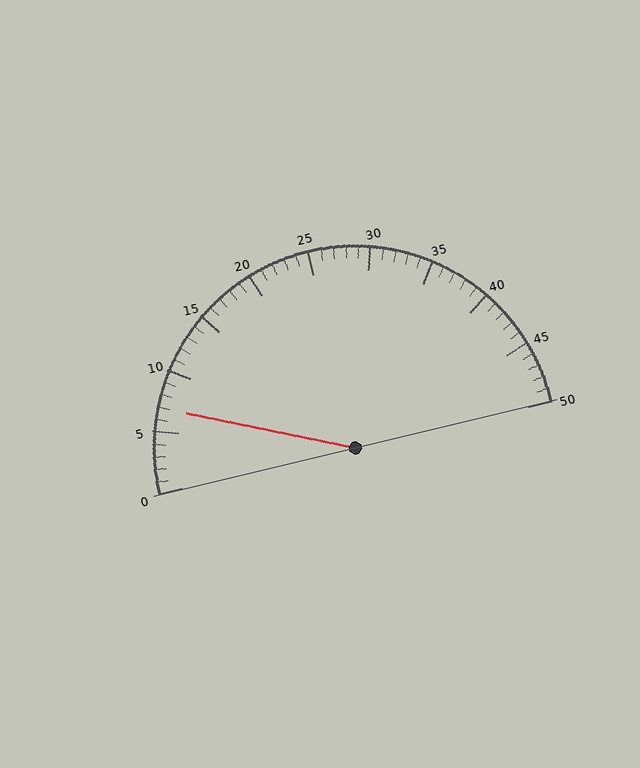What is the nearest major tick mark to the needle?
The nearest major tick mark is 5.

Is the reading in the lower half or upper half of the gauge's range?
The reading is in the lower half of the range (0 to 50).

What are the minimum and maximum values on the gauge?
The gauge ranges from 0 to 50.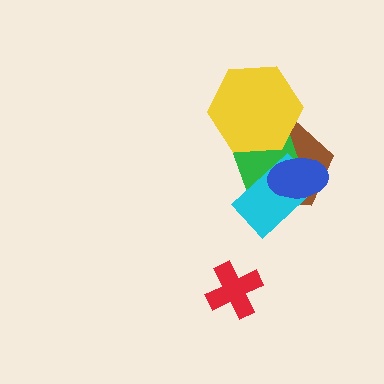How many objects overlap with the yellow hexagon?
2 objects overlap with the yellow hexagon.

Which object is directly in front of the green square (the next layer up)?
The cyan rectangle is directly in front of the green square.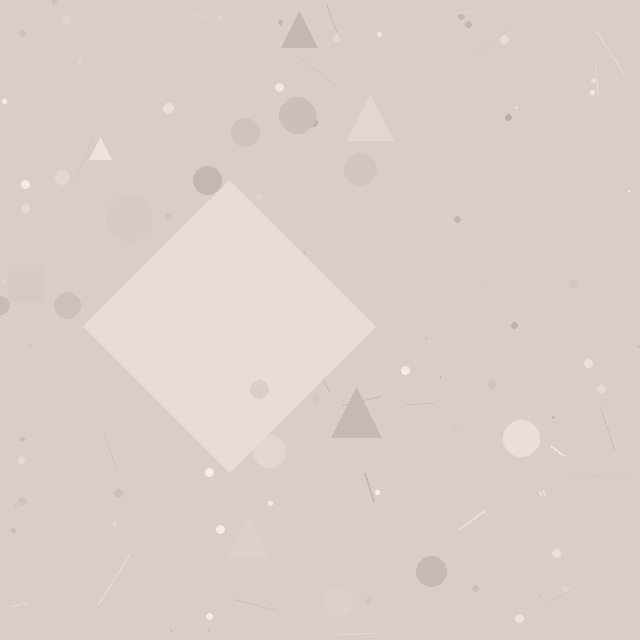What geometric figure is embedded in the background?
A diamond is embedded in the background.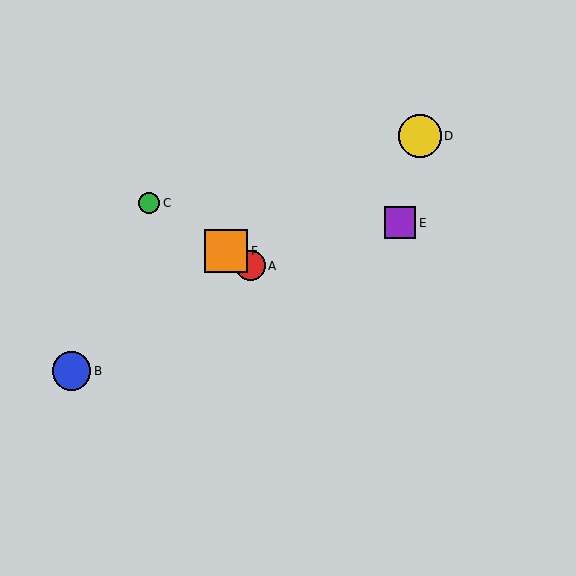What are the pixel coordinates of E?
Object E is at (400, 223).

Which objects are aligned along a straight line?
Objects A, C, F are aligned along a straight line.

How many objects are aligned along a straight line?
3 objects (A, C, F) are aligned along a straight line.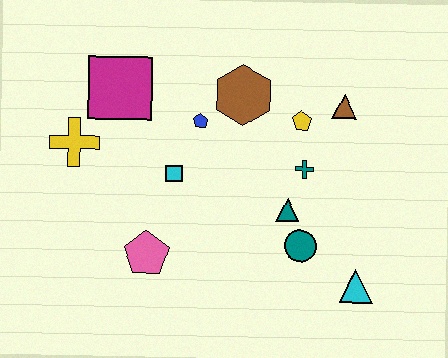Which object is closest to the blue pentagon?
The brown hexagon is closest to the blue pentagon.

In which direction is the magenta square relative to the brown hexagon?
The magenta square is to the left of the brown hexagon.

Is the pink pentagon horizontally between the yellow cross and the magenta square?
No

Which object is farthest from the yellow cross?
The cyan triangle is farthest from the yellow cross.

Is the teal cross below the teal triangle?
No